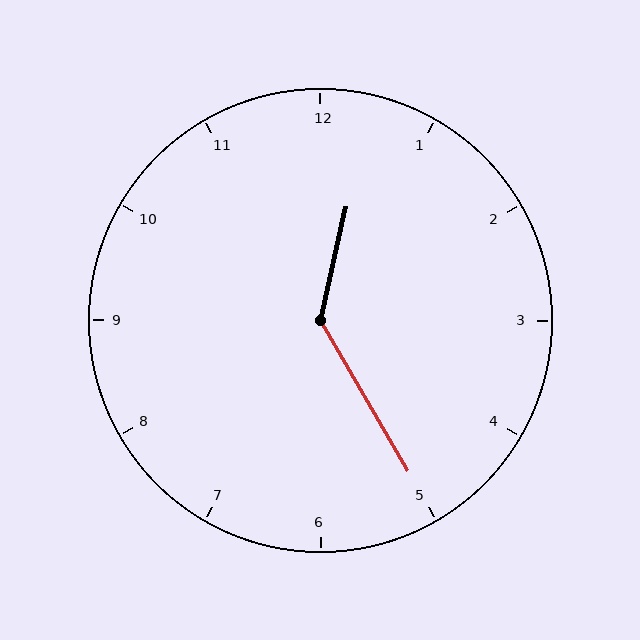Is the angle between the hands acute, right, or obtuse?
It is obtuse.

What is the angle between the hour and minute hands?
Approximately 138 degrees.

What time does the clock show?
12:25.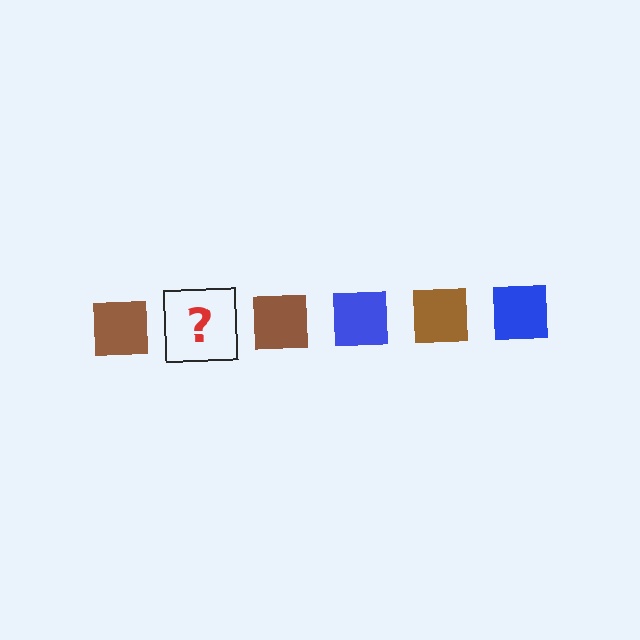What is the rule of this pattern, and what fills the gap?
The rule is that the pattern cycles through brown, blue squares. The gap should be filled with a blue square.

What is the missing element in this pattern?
The missing element is a blue square.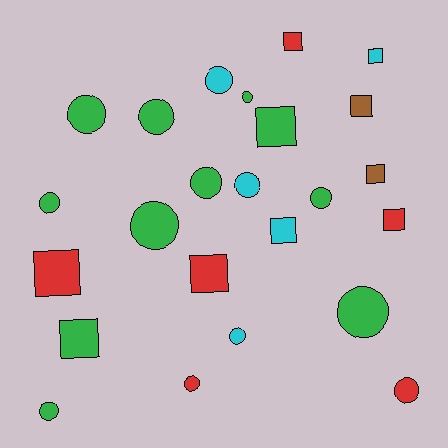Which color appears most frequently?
Green, with 11 objects.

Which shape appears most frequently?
Circle, with 14 objects.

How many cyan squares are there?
There are 2 cyan squares.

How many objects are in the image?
There are 24 objects.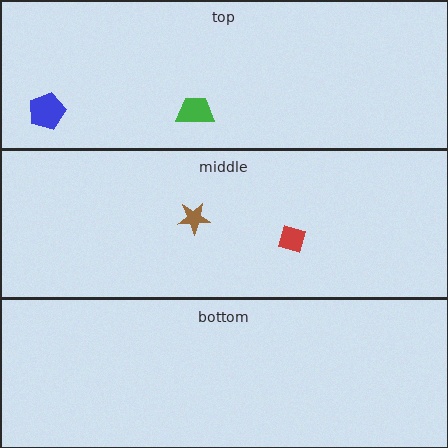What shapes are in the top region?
The blue pentagon, the green trapezoid.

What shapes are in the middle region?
The brown star, the red diamond.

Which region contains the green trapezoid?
The top region.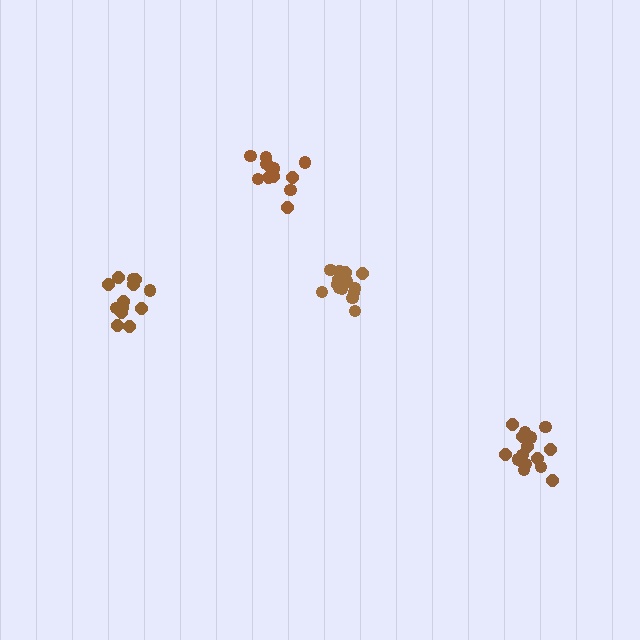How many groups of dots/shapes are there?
There are 4 groups.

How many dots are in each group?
Group 1: 12 dots, Group 2: 13 dots, Group 3: 18 dots, Group 4: 14 dots (57 total).